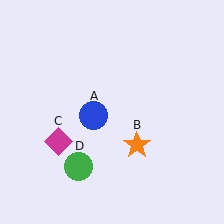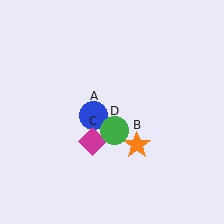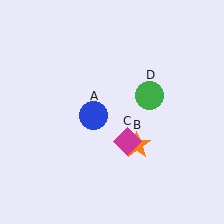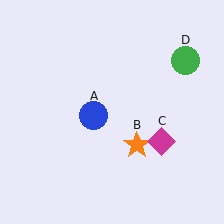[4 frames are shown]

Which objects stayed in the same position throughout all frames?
Blue circle (object A) and orange star (object B) remained stationary.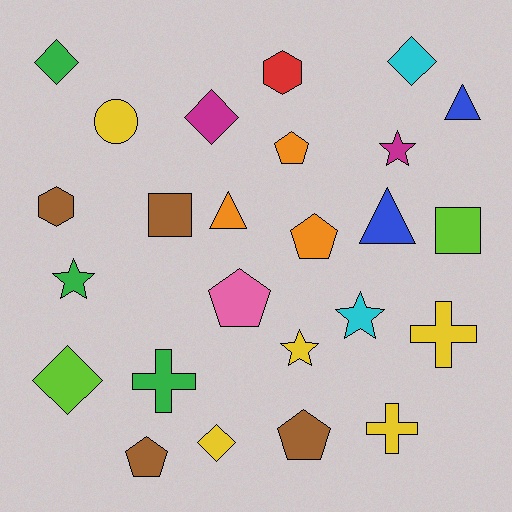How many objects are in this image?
There are 25 objects.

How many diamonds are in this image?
There are 5 diamonds.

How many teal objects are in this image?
There are no teal objects.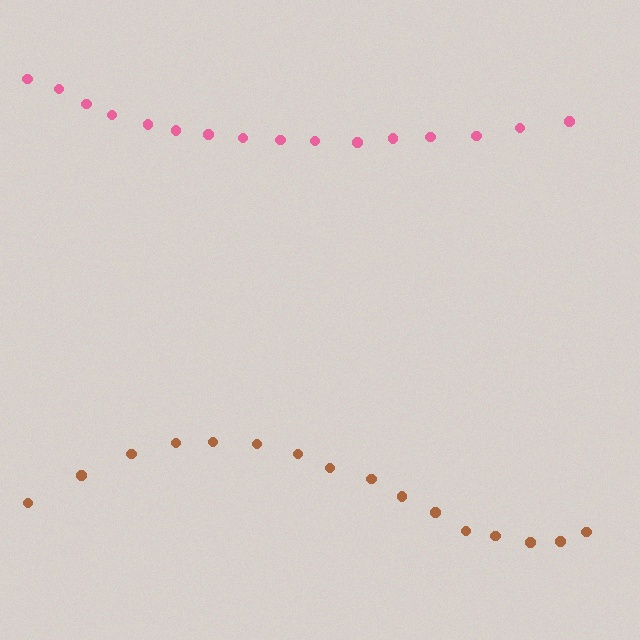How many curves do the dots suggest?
There are 2 distinct paths.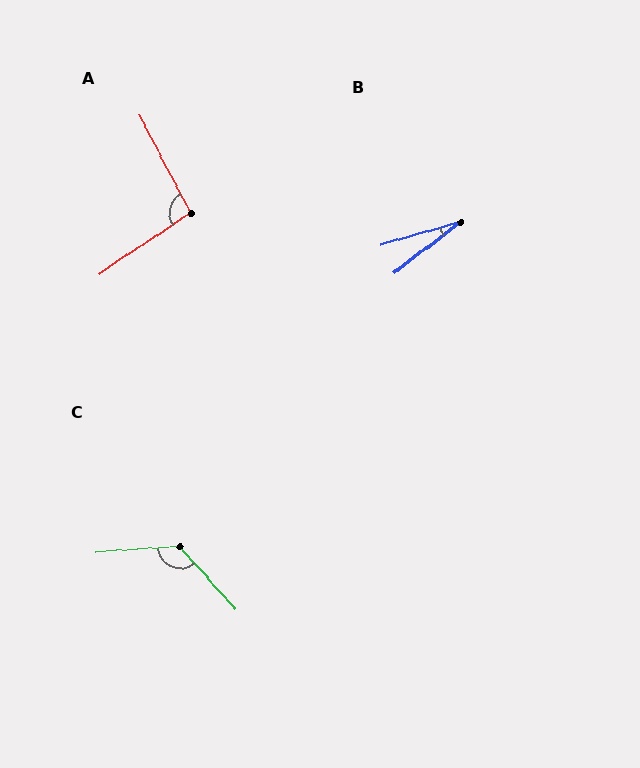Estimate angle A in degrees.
Approximately 96 degrees.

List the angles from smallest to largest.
B (22°), A (96°), C (127°).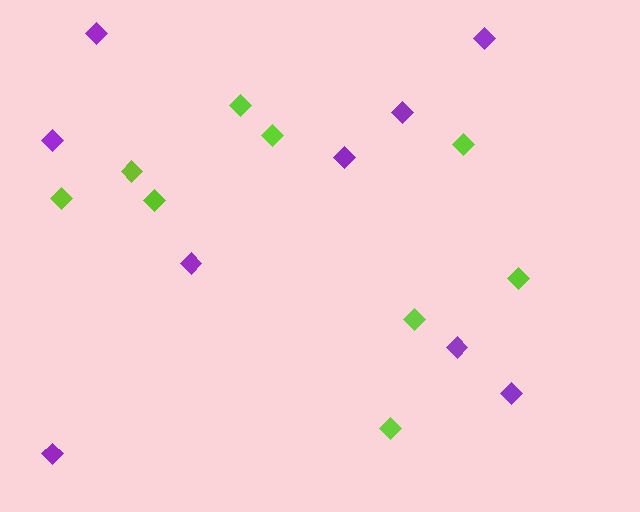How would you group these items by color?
There are 2 groups: one group of lime diamonds (9) and one group of purple diamonds (9).